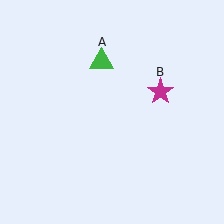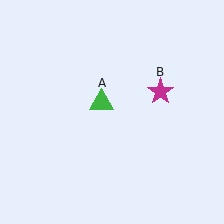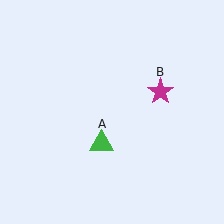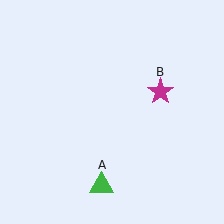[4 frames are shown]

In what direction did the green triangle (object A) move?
The green triangle (object A) moved down.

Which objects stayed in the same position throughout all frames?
Magenta star (object B) remained stationary.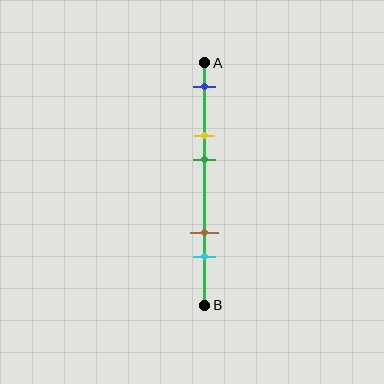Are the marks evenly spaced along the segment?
No, the marks are not evenly spaced.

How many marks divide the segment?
There are 5 marks dividing the segment.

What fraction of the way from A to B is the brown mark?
The brown mark is approximately 70% (0.7) of the way from A to B.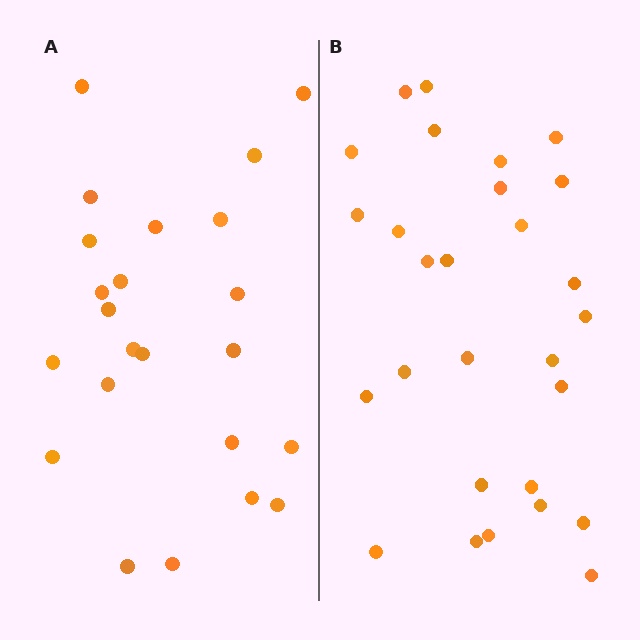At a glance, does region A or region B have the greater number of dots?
Region B (the right region) has more dots.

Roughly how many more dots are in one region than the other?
Region B has about 5 more dots than region A.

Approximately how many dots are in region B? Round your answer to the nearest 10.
About 30 dots. (The exact count is 28, which rounds to 30.)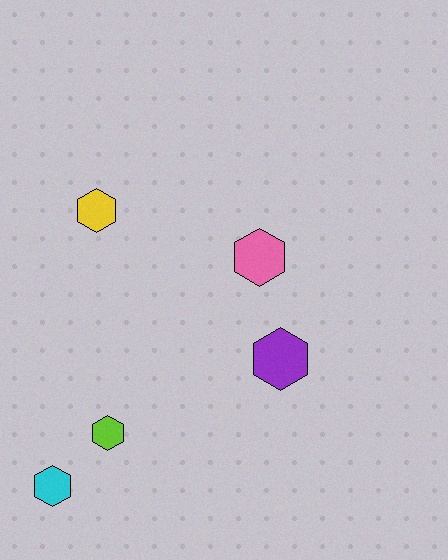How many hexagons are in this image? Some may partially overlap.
There are 5 hexagons.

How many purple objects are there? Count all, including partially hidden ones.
There is 1 purple object.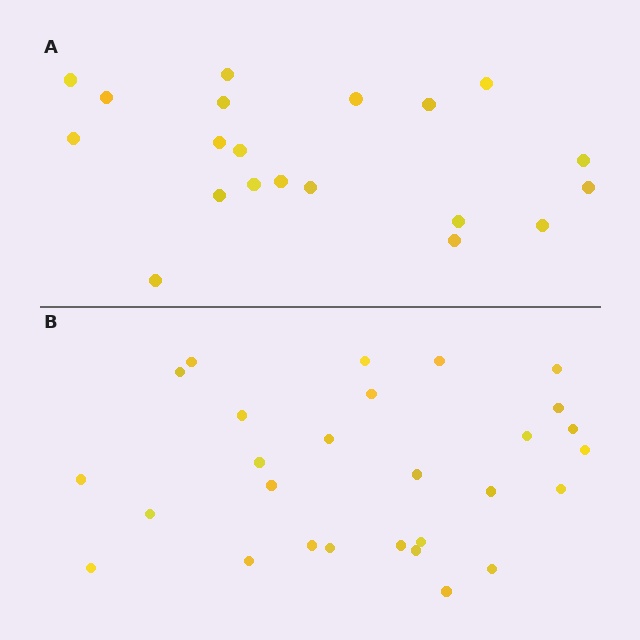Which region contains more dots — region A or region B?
Region B (the bottom region) has more dots.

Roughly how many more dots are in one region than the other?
Region B has roughly 8 or so more dots than region A.